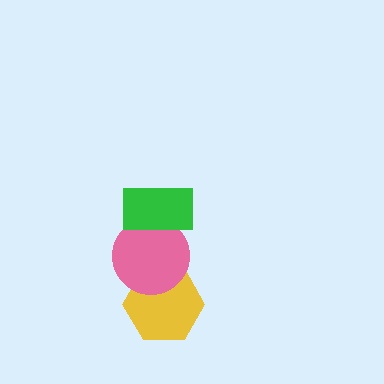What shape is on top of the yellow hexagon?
The pink circle is on top of the yellow hexagon.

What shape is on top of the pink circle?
The green rectangle is on top of the pink circle.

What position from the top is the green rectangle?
The green rectangle is 1st from the top.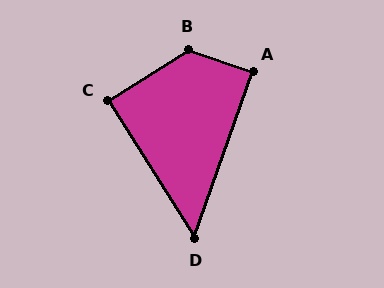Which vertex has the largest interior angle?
B, at approximately 128 degrees.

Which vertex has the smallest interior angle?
D, at approximately 52 degrees.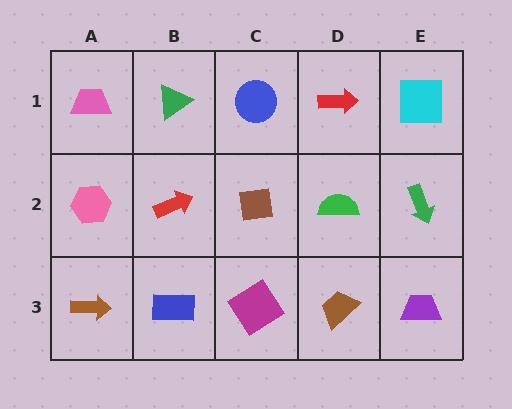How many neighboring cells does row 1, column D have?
3.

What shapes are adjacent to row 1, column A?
A pink hexagon (row 2, column A), a green triangle (row 1, column B).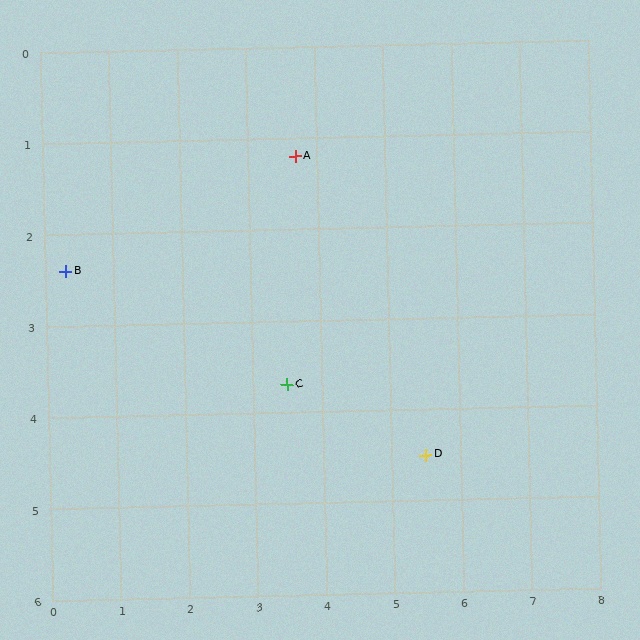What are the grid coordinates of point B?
Point B is at approximately (0.3, 2.4).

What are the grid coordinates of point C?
Point C is at approximately (3.5, 3.7).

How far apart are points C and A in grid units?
Points C and A are about 2.5 grid units apart.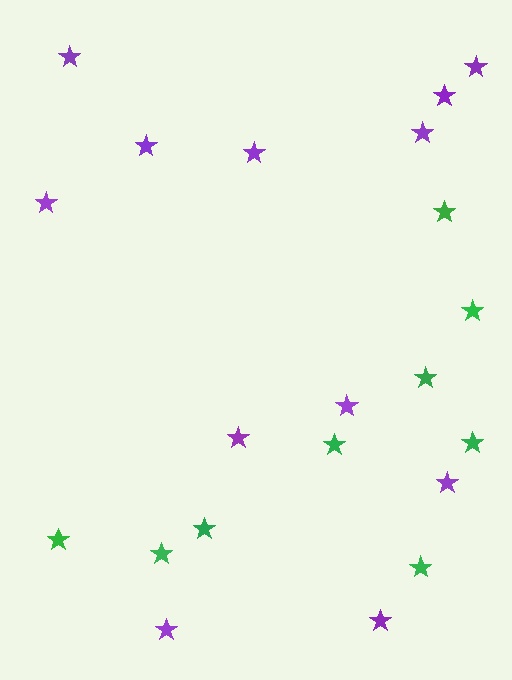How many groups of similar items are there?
There are 2 groups: one group of green stars (9) and one group of purple stars (12).